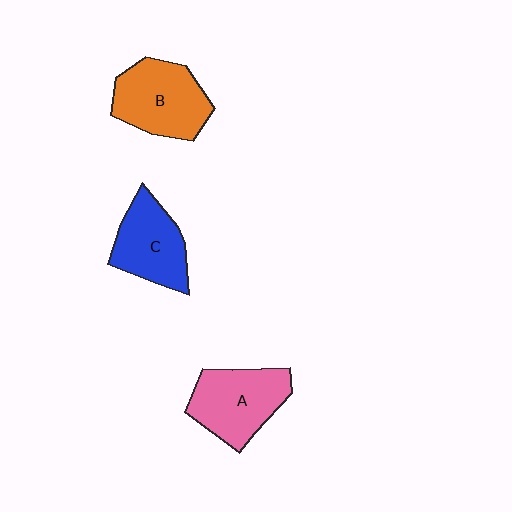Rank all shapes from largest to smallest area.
From largest to smallest: B (orange), A (pink), C (blue).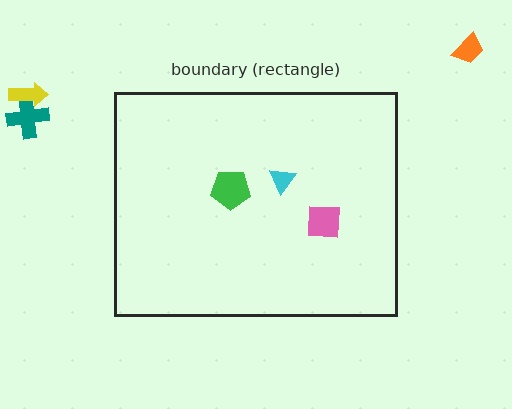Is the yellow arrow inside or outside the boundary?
Outside.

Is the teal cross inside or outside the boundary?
Outside.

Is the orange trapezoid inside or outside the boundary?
Outside.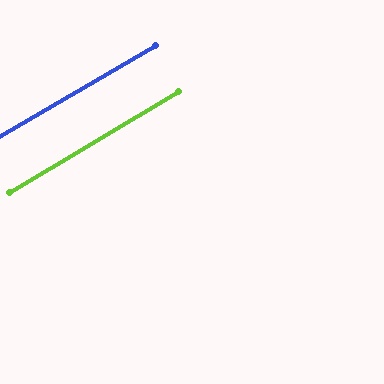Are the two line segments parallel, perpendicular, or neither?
Parallel — their directions differ by only 0.6°.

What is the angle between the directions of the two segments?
Approximately 1 degree.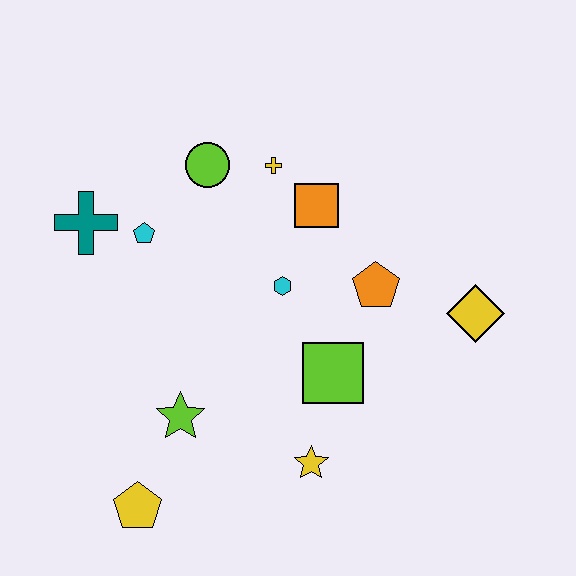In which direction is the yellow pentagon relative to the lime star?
The yellow pentagon is below the lime star.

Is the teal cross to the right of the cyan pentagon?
No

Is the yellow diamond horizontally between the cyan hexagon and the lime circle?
No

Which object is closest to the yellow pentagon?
The lime star is closest to the yellow pentagon.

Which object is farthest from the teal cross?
The yellow diamond is farthest from the teal cross.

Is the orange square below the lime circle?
Yes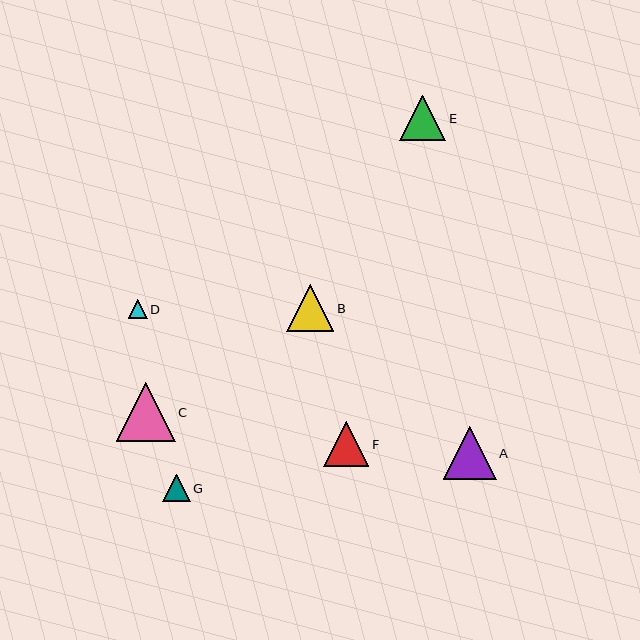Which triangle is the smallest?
Triangle D is the smallest with a size of approximately 19 pixels.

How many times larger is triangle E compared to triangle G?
Triangle E is approximately 1.7 times the size of triangle G.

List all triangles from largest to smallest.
From largest to smallest: C, A, B, E, F, G, D.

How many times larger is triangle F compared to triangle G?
Triangle F is approximately 1.6 times the size of triangle G.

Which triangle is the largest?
Triangle C is the largest with a size of approximately 59 pixels.